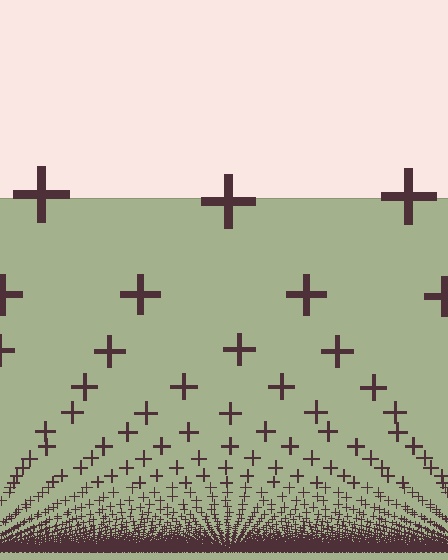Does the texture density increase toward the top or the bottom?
Density increases toward the bottom.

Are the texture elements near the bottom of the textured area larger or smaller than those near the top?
Smaller. The gradient is inverted — elements near the bottom are smaller and denser.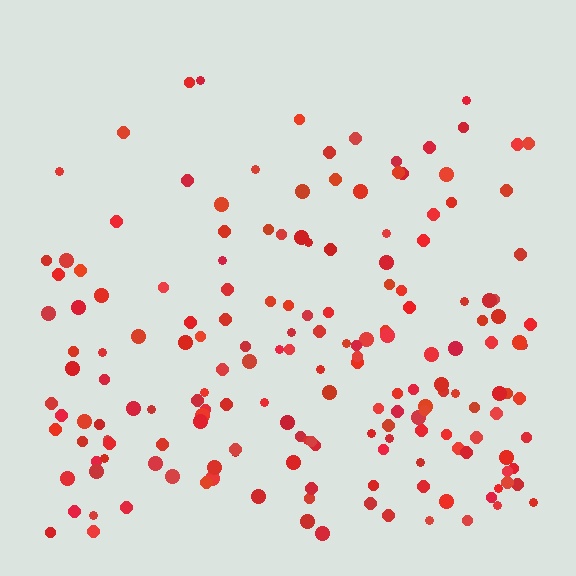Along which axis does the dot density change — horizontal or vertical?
Vertical.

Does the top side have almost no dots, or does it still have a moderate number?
Still a moderate number, just noticeably fewer than the bottom.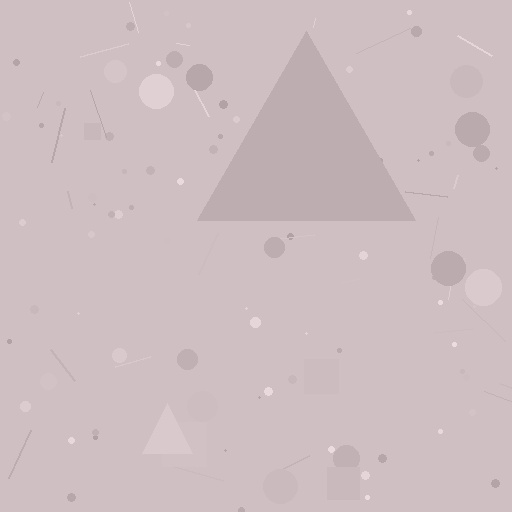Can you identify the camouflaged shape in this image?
The camouflaged shape is a triangle.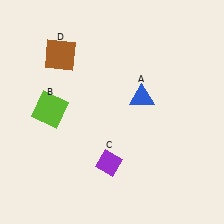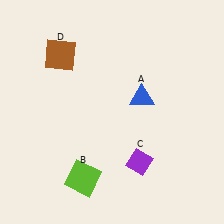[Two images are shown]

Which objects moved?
The objects that moved are: the lime square (B), the purple diamond (C).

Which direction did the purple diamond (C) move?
The purple diamond (C) moved right.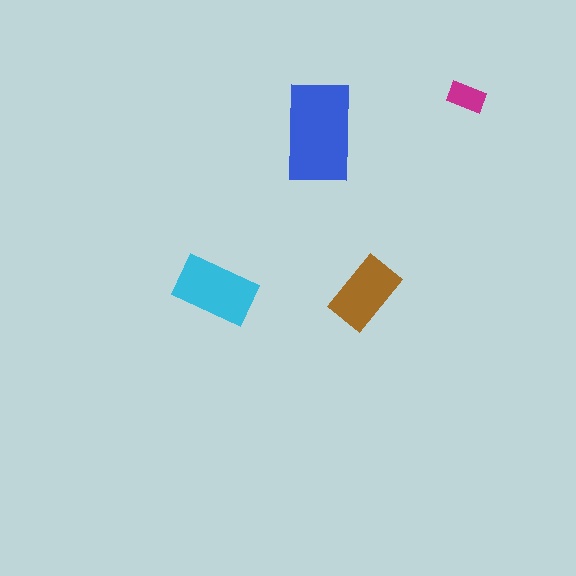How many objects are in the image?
There are 4 objects in the image.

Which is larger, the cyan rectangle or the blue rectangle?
The blue one.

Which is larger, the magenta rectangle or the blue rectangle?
The blue one.